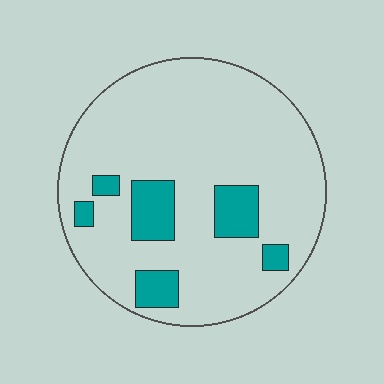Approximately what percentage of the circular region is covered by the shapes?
Approximately 15%.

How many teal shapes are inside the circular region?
6.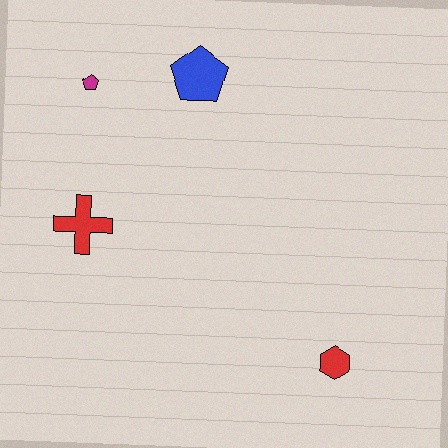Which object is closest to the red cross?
The magenta pentagon is closest to the red cross.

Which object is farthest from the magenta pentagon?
The red hexagon is farthest from the magenta pentagon.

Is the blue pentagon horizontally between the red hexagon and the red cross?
Yes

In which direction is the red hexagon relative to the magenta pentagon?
The red hexagon is below the magenta pentagon.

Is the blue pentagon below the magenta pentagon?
No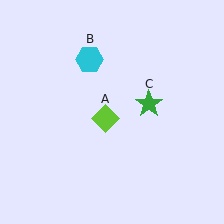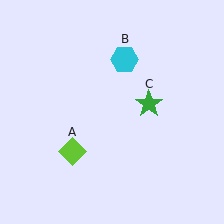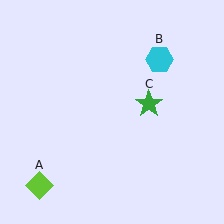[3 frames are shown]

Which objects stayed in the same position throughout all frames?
Green star (object C) remained stationary.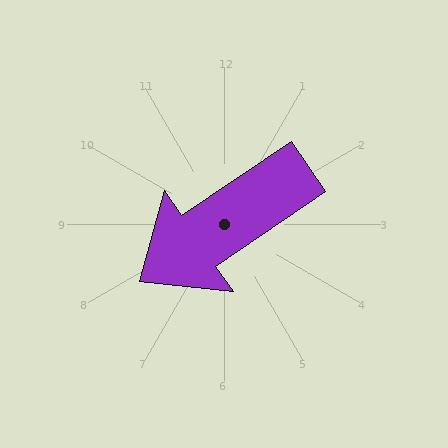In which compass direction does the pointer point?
Southwest.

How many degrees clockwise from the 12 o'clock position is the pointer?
Approximately 236 degrees.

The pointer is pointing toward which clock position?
Roughly 8 o'clock.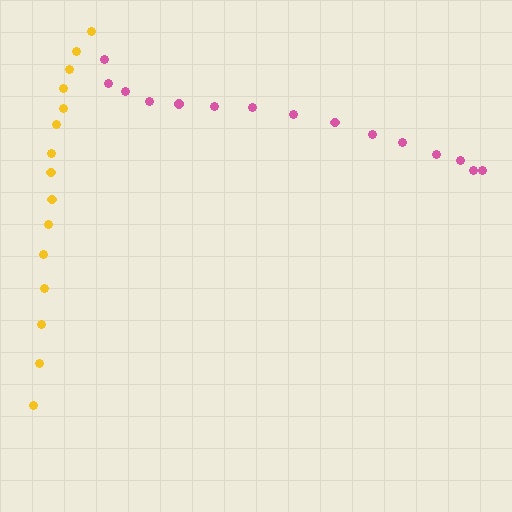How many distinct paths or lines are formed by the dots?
There are 2 distinct paths.